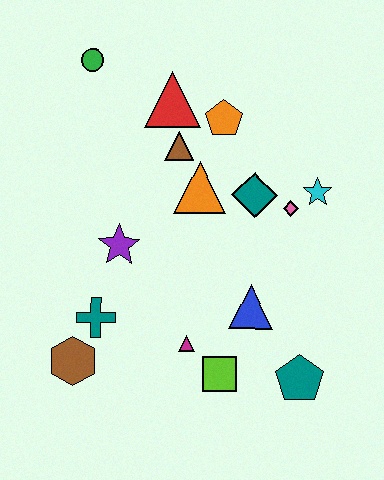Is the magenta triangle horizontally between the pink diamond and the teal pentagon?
No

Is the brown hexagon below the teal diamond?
Yes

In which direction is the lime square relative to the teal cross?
The lime square is to the right of the teal cross.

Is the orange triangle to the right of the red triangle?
Yes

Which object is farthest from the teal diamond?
The brown hexagon is farthest from the teal diamond.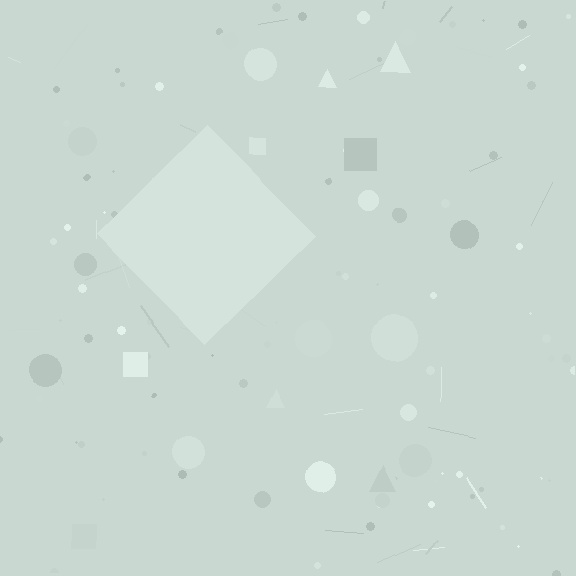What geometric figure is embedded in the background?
A diamond is embedded in the background.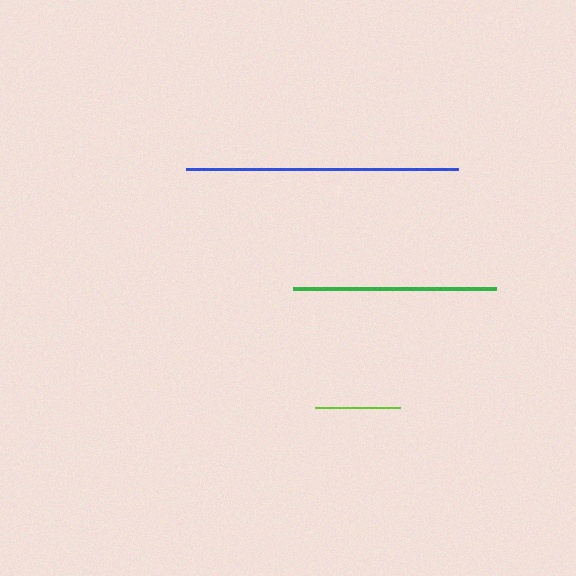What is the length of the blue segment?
The blue segment is approximately 272 pixels long.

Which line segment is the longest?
The blue line is the longest at approximately 272 pixels.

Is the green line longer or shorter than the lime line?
The green line is longer than the lime line.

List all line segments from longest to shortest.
From longest to shortest: blue, green, lime.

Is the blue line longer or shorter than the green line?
The blue line is longer than the green line.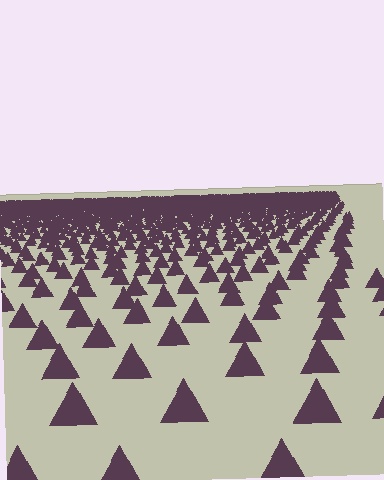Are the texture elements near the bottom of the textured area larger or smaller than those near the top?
Larger. Near the bottom, elements are closer to the viewer and appear at a bigger on-screen size.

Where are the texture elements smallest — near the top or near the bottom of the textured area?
Near the top.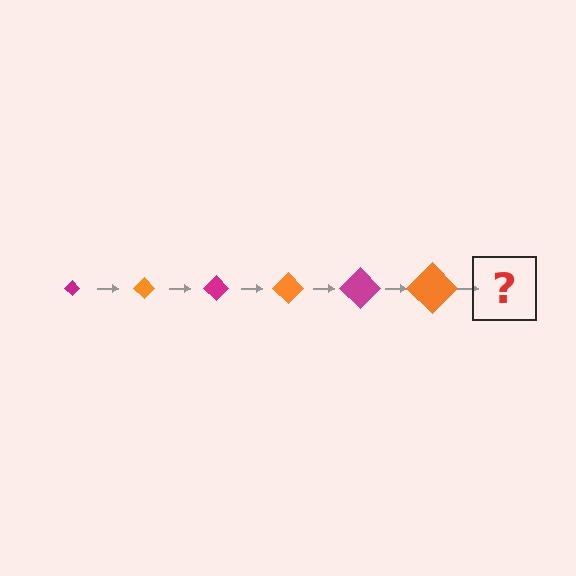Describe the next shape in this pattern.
It should be a magenta diamond, larger than the previous one.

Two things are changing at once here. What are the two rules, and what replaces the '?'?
The two rules are that the diamond grows larger each step and the color cycles through magenta and orange. The '?' should be a magenta diamond, larger than the previous one.